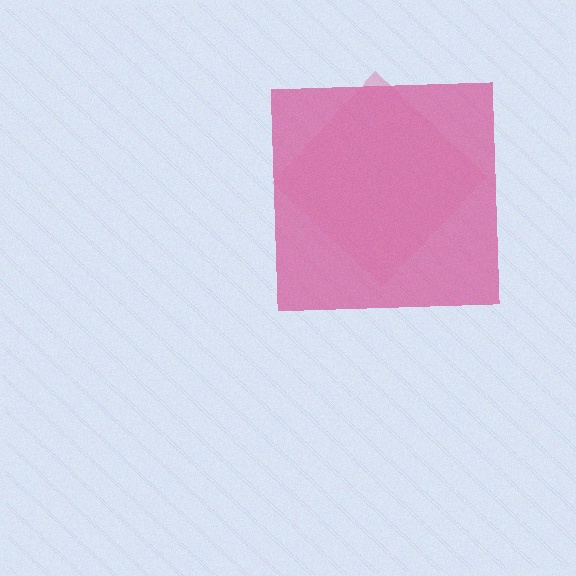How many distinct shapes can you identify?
There are 2 distinct shapes: a magenta square, a pink diamond.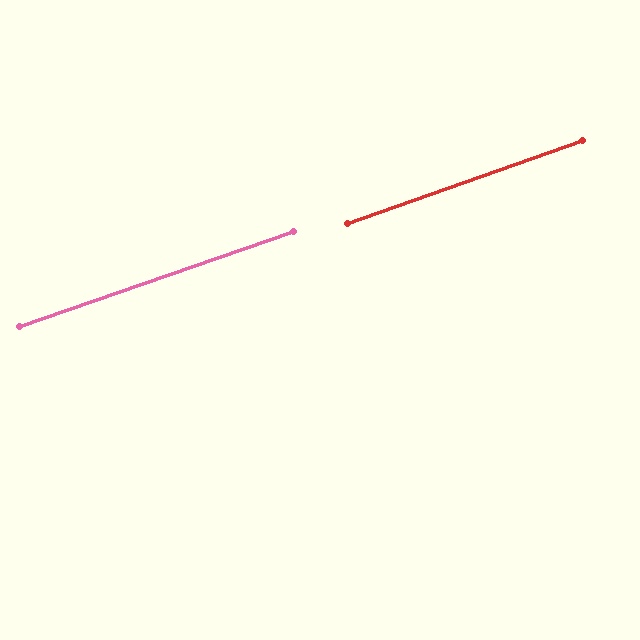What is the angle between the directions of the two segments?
Approximately 0 degrees.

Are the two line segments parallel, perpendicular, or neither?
Parallel — their directions differ by only 0.4°.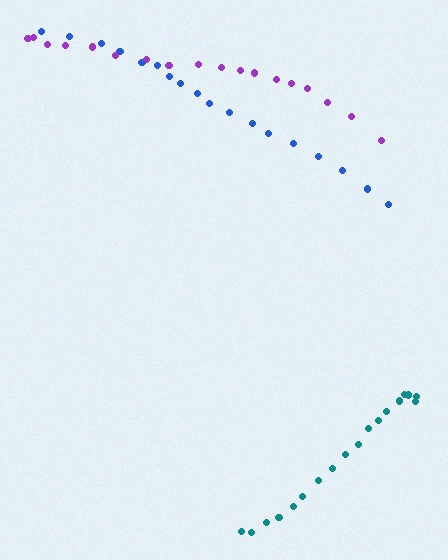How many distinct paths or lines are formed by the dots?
There are 3 distinct paths.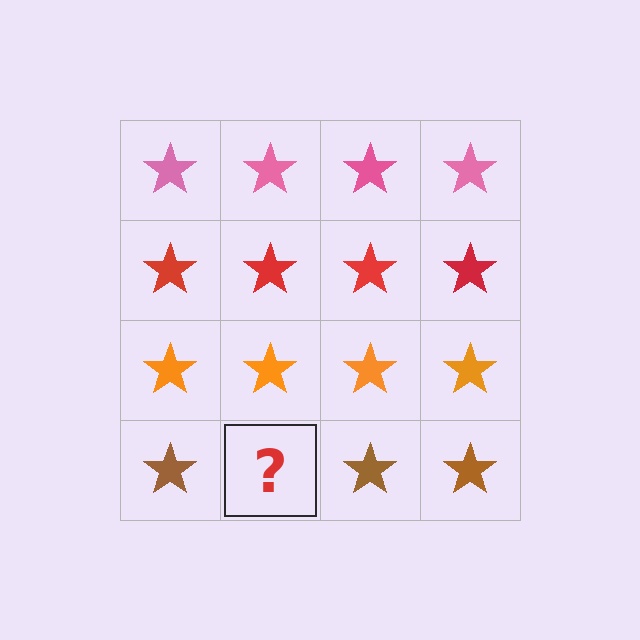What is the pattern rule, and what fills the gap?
The rule is that each row has a consistent color. The gap should be filled with a brown star.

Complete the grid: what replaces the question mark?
The question mark should be replaced with a brown star.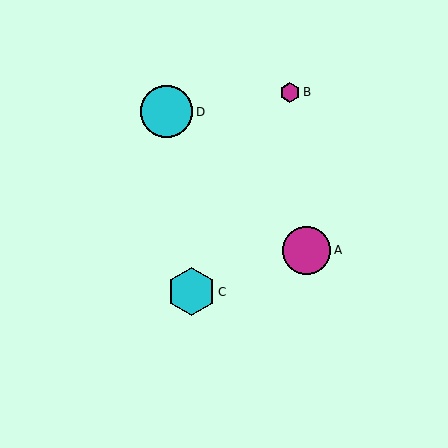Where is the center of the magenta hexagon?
The center of the magenta hexagon is at (290, 92).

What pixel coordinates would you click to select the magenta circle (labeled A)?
Click at (306, 250) to select the magenta circle A.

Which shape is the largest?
The cyan circle (labeled D) is the largest.